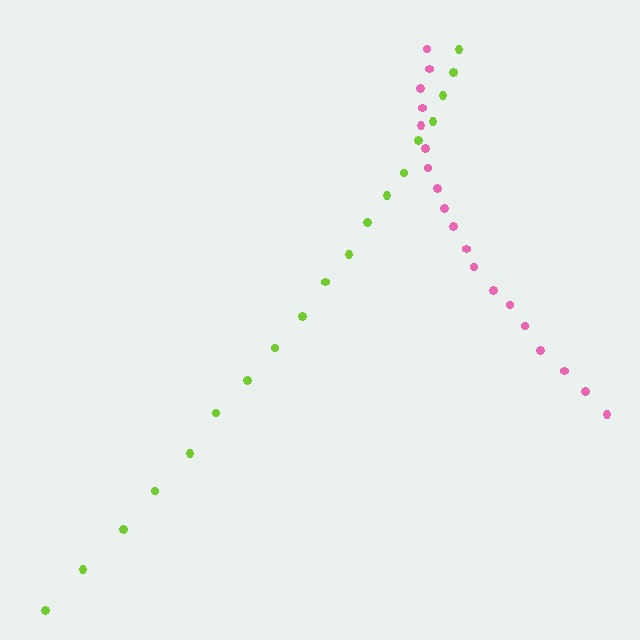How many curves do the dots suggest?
There are 2 distinct paths.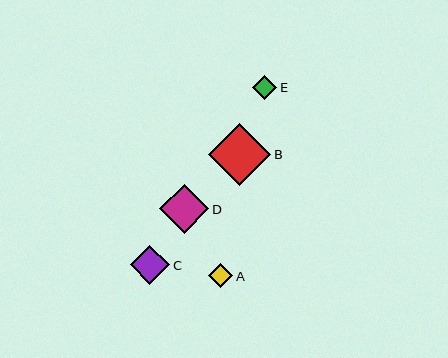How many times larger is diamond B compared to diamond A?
Diamond B is approximately 2.6 times the size of diamond A.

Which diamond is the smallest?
Diamond A is the smallest with a size of approximately 24 pixels.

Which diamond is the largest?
Diamond B is the largest with a size of approximately 62 pixels.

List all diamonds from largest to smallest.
From largest to smallest: B, D, C, E, A.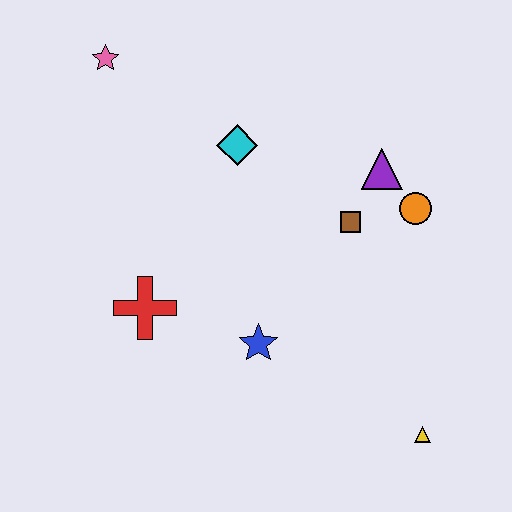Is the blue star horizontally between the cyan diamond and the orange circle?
Yes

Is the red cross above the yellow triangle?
Yes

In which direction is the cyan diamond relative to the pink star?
The cyan diamond is to the right of the pink star.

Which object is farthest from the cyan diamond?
The yellow triangle is farthest from the cyan diamond.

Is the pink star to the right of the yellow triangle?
No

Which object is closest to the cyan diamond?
The brown square is closest to the cyan diamond.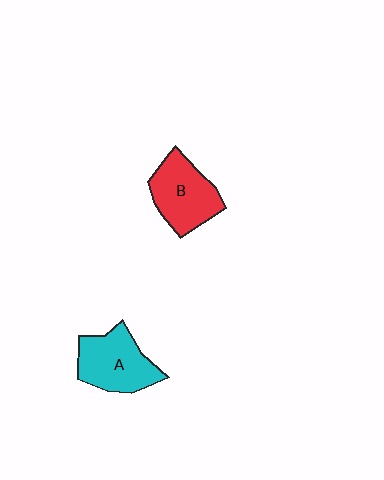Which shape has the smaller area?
Shape B (red).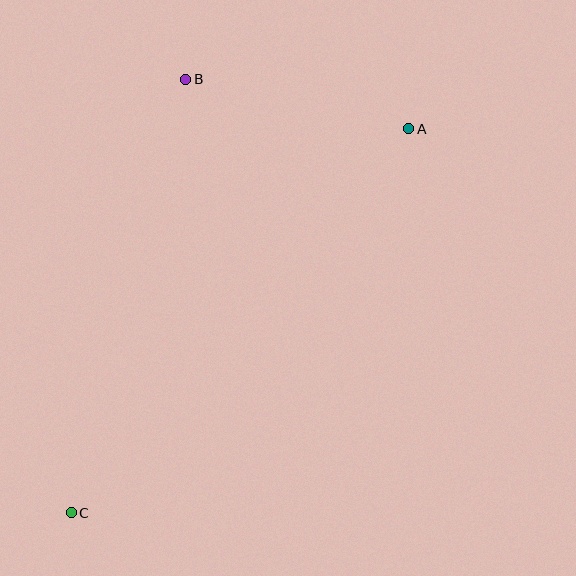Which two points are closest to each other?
Points A and B are closest to each other.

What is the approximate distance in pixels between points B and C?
The distance between B and C is approximately 448 pixels.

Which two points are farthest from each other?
Points A and C are farthest from each other.